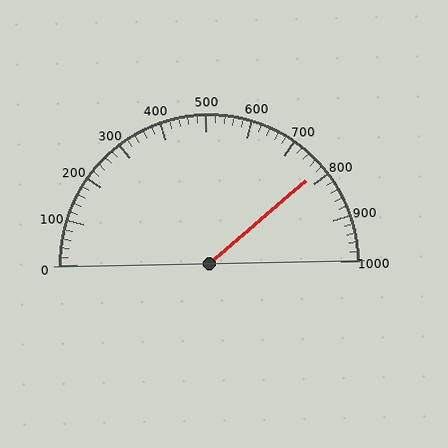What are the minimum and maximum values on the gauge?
The gauge ranges from 0 to 1000.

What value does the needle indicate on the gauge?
The needle indicates approximately 780.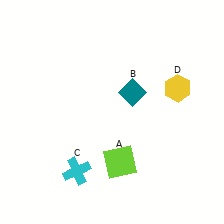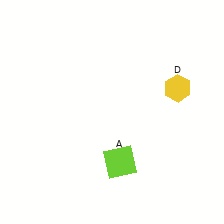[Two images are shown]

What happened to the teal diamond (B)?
The teal diamond (B) was removed in Image 2. It was in the top-right area of Image 1.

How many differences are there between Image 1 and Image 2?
There are 2 differences between the two images.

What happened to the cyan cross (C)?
The cyan cross (C) was removed in Image 2. It was in the bottom-left area of Image 1.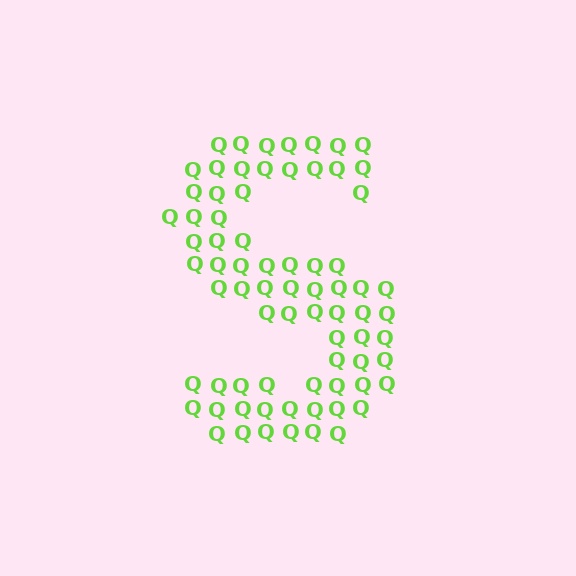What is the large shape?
The large shape is the letter S.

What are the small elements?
The small elements are letter Q's.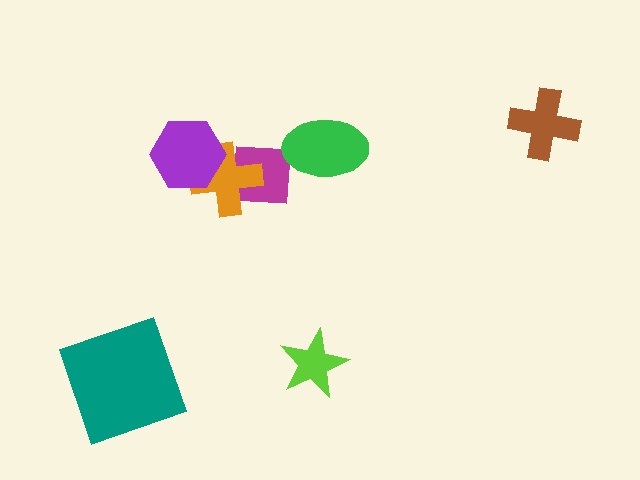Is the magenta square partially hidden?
Yes, it is partially covered by another shape.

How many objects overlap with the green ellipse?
1 object overlaps with the green ellipse.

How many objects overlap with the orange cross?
2 objects overlap with the orange cross.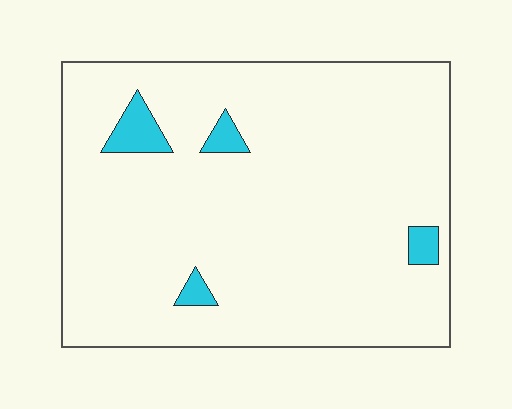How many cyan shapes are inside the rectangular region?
4.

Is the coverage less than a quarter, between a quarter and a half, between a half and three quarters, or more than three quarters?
Less than a quarter.